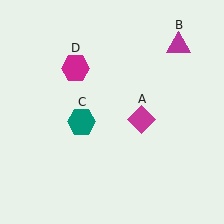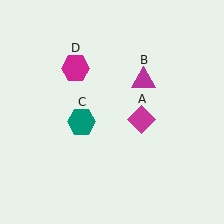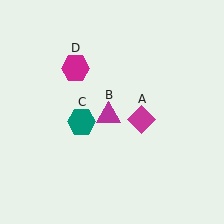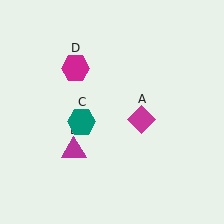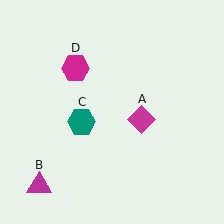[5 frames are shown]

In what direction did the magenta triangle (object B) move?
The magenta triangle (object B) moved down and to the left.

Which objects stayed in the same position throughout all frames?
Magenta diamond (object A) and teal hexagon (object C) and magenta hexagon (object D) remained stationary.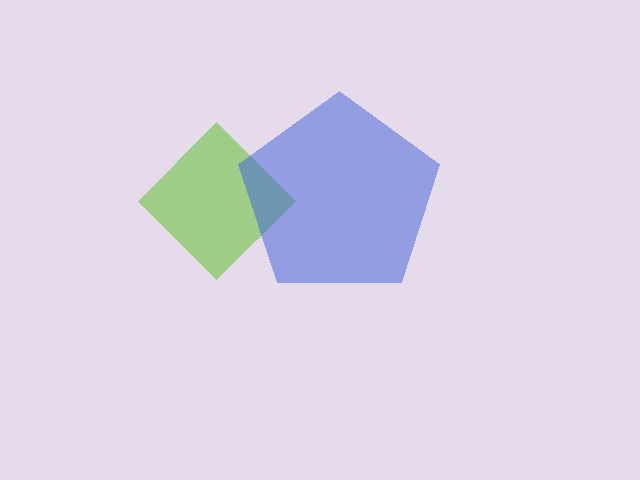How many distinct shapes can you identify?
There are 2 distinct shapes: a lime diamond, a blue pentagon.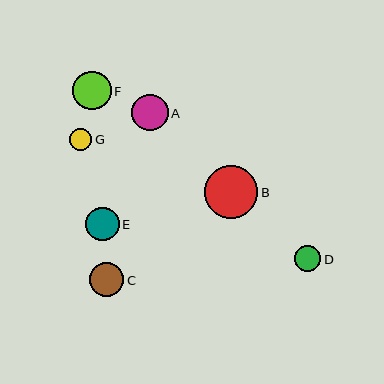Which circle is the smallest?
Circle G is the smallest with a size of approximately 22 pixels.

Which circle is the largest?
Circle B is the largest with a size of approximately 53 pixels.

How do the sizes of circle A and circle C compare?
Circle A and circle C are approximately the same size.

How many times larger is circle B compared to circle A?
Circle B is approximately 1.5 times the size of circle A.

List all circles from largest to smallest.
From largest to smallest: B, F, A, C, E, D, G.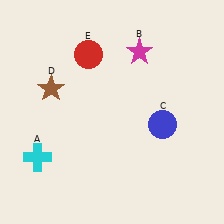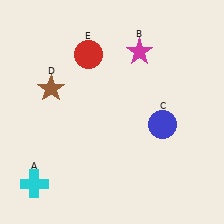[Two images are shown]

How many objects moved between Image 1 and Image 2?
1 object moved between the two images.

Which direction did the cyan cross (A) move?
The cyan cross (A) moved down.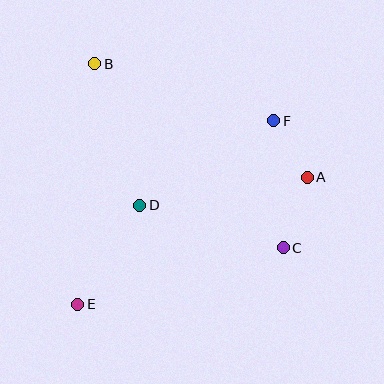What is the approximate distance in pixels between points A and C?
The distance between A and C is approximately 75 pixels.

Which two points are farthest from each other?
Points E and F are farthest from each other.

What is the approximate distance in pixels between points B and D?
The distance between B and D is approximately 149 pixels.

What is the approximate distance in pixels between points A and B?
The distance between A and B is approximately 241 pixels.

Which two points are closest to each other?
Points A and F are closest to each other.